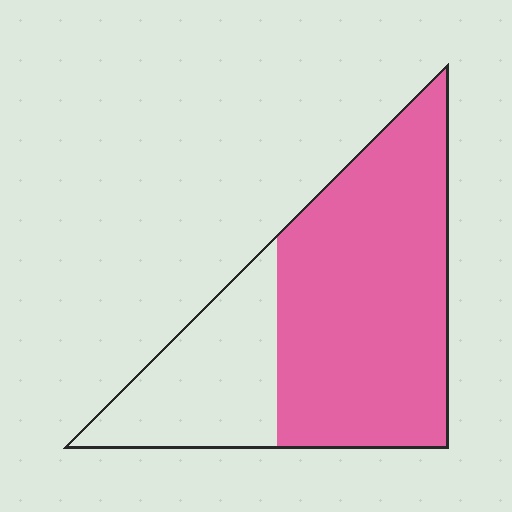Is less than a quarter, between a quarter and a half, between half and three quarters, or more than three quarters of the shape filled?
Between half and three quarters.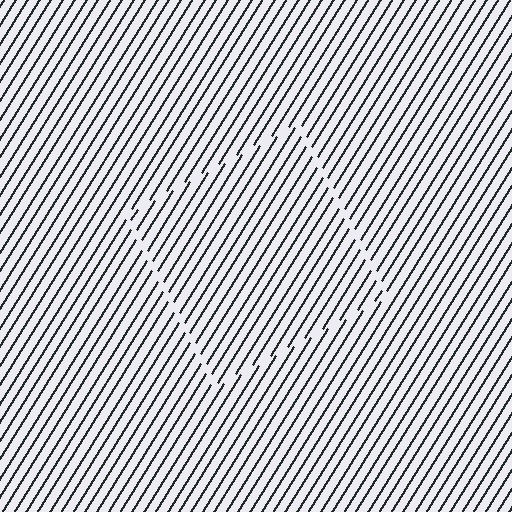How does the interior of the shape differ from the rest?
The interior of the shape contains the same grating, shifted by half a period — the contour is defined by the phase discontinuity where line-ends from the inner and outer gratings abut.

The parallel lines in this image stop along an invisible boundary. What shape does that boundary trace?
An illusory square. The interior of the shape contains the same grating, shifted by half a period — the contour is defined by the phase discontinuity where line-ends from the inner and outer gratings abut.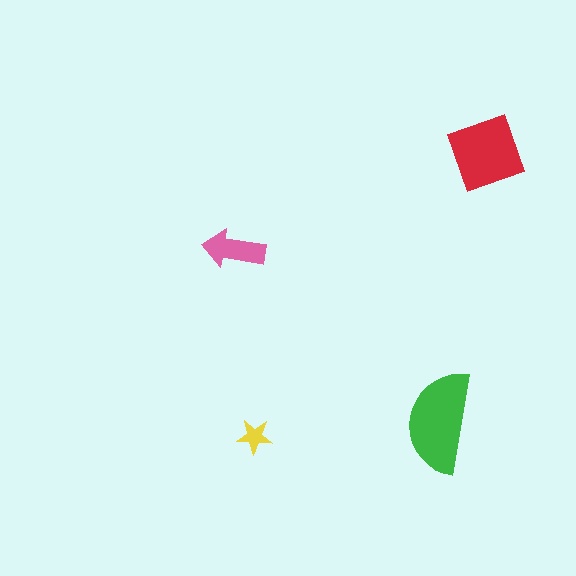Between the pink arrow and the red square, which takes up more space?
The red square.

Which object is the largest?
The green semicircle.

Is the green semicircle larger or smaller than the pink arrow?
Larger.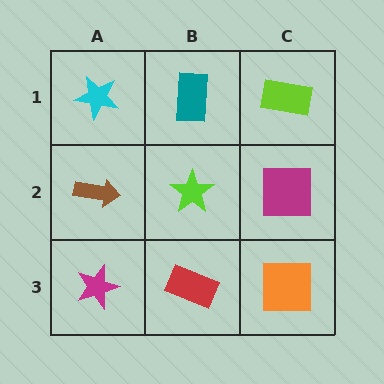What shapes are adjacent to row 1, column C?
A magenta square (row 2, column C), a teal rectangle (row 1, column B).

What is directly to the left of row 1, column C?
A teal rectangle.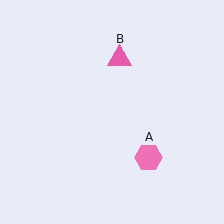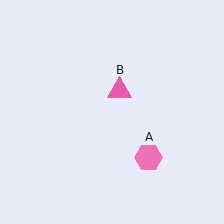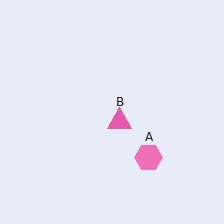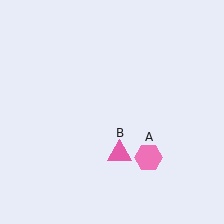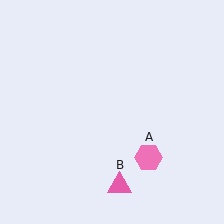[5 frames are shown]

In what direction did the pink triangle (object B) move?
The pink triangle (object B) moved down.